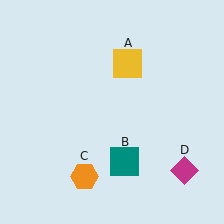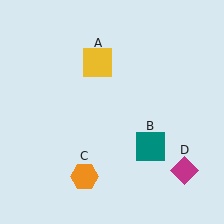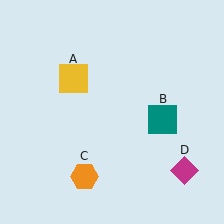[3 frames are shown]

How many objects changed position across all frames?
2 objects changed position: yellow square (object A), teal square (object B).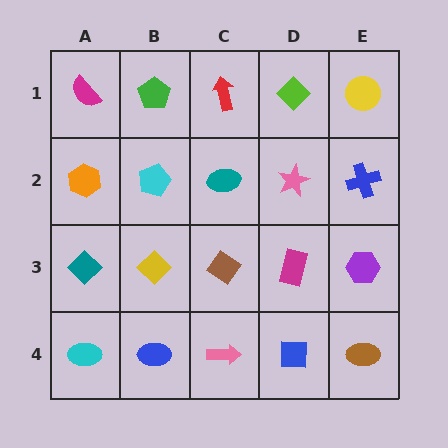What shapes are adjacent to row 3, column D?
A pink star (row 2, column D), a blue square (row 4, column D), a brown diamond (row 3, column C), a purple hexagon (row 3, column E).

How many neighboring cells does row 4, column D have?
3.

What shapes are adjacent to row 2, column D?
A lime diamond (row 1, column D), a magenta rectangle (row 3, column D), a teal ellipse (row 2, column C), a blue cross (row 2, column E).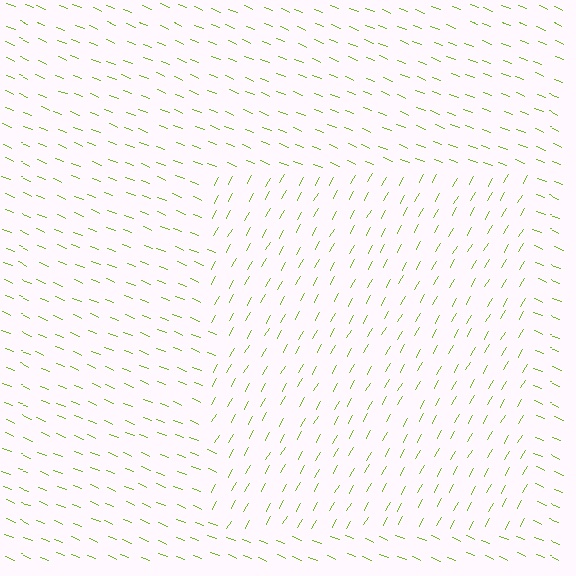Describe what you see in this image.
The image is filled with small lime line segments. A rectangle region in the image has lines oriented differently from the surrounding lines, creating a visible texture boundary.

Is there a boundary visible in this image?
Yes, there is a texture boundary formed by a change in line orientation.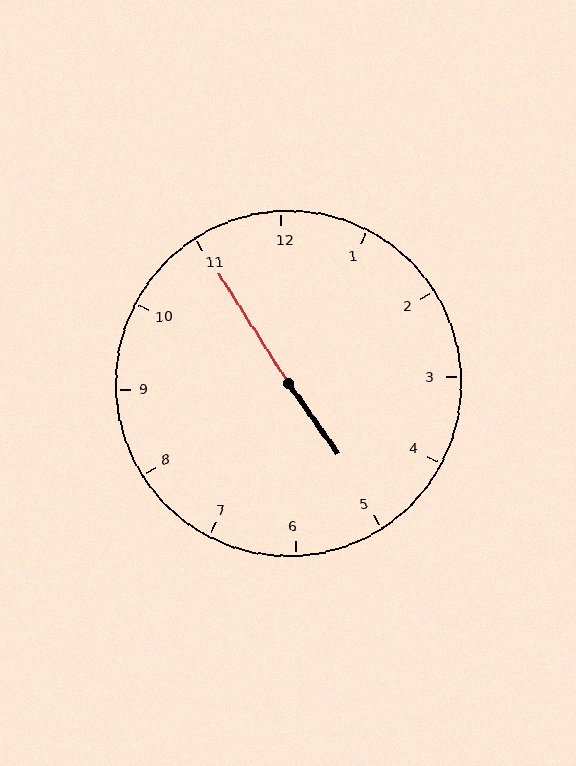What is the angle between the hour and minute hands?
Approximately 178 degrees.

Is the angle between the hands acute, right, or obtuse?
It is obtuse.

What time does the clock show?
4:55.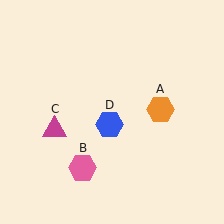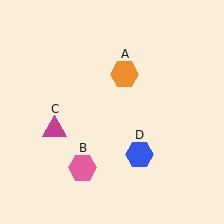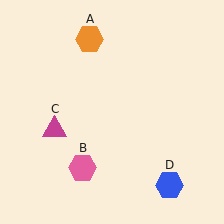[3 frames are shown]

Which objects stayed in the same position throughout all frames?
Pink hexagon (object B) and magenta triangle (object C) remained stationary.